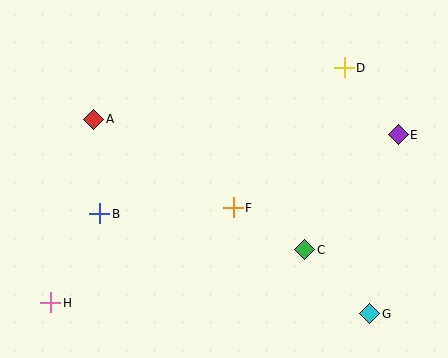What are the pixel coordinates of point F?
Point F is at (233, 208).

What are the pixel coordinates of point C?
Point C is at (305, 250).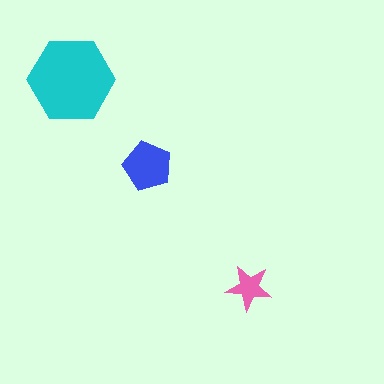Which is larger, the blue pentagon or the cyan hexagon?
The cyan hexagon.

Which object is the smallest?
The pink star.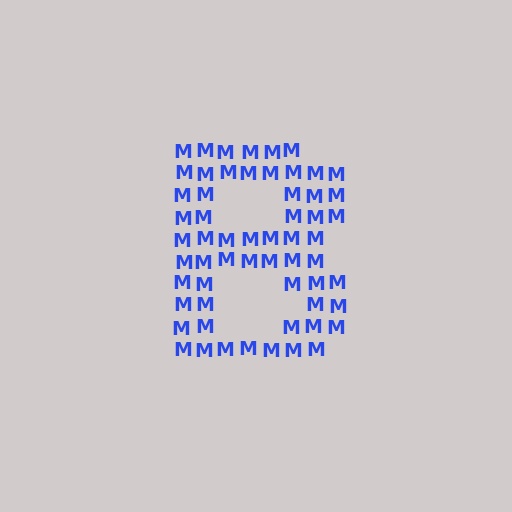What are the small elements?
The small elements are letter M's.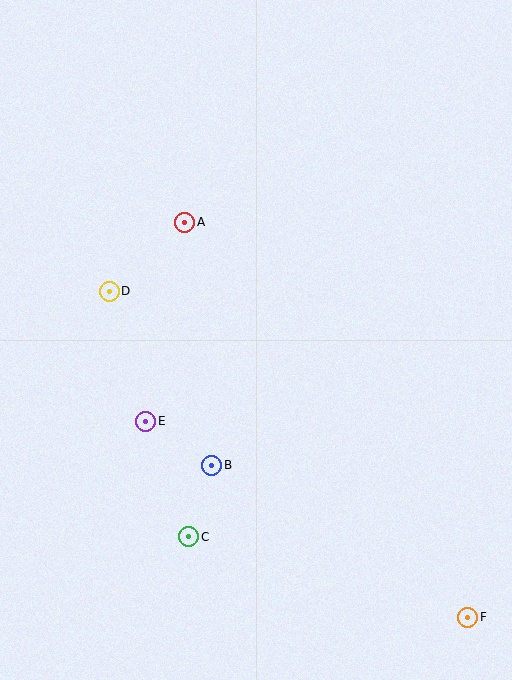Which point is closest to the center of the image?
Point B at (212, 465) is closest to the center.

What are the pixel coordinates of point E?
Point E is at (146, 421).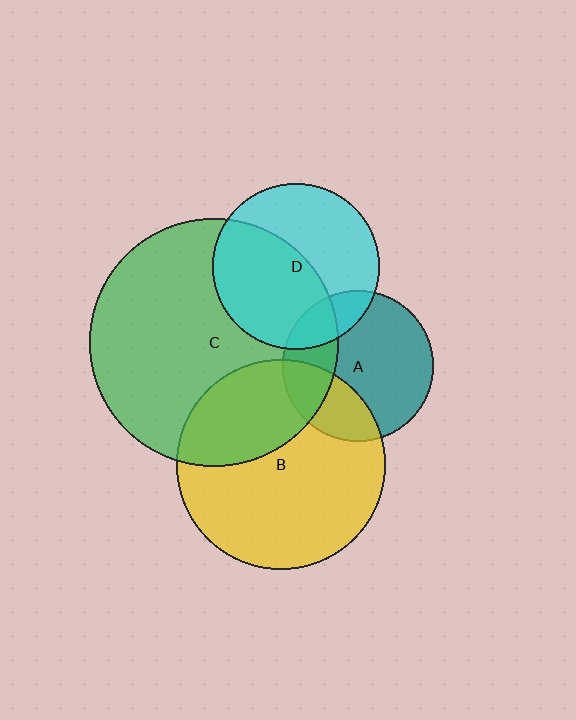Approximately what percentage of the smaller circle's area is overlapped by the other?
Approximately 15%.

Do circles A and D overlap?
Yes.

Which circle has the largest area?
Circle C (green).